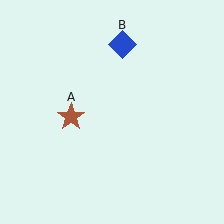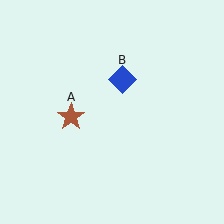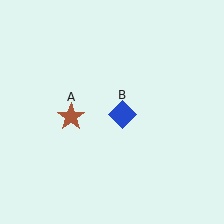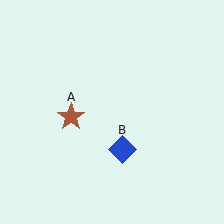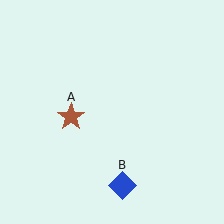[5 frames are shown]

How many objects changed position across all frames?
1 object changed position: blue diamond (object B).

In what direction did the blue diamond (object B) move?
The blue diamond (object B) moved down.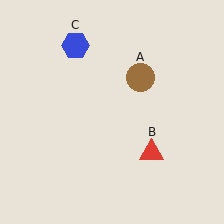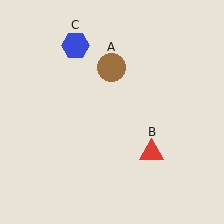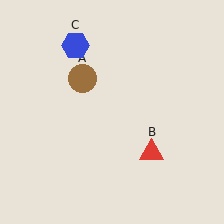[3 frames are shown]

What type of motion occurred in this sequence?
The brown circle (object A) rotated counterclockwise around the center of the scene.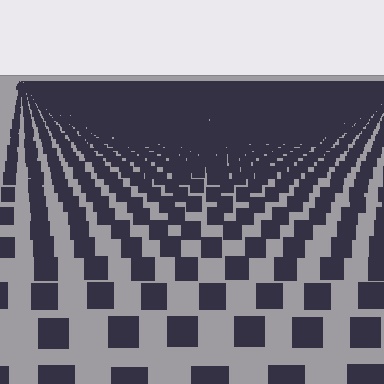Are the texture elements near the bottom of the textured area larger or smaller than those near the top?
Larger. Near the bottom, elements are closer to the viewer and appear at a bigger on-screen size.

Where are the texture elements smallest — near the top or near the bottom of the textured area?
Near the top.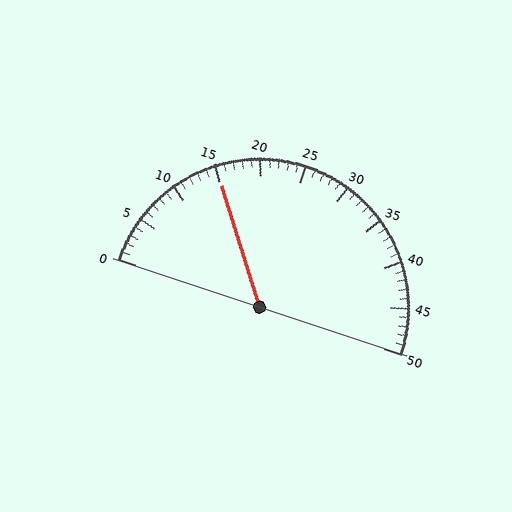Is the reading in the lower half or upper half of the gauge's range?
The reading is in the lower half of the range (0 to 50).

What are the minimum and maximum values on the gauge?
The gauge ranges from 0 to 50.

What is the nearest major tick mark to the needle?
The nearest major tick mark is 15.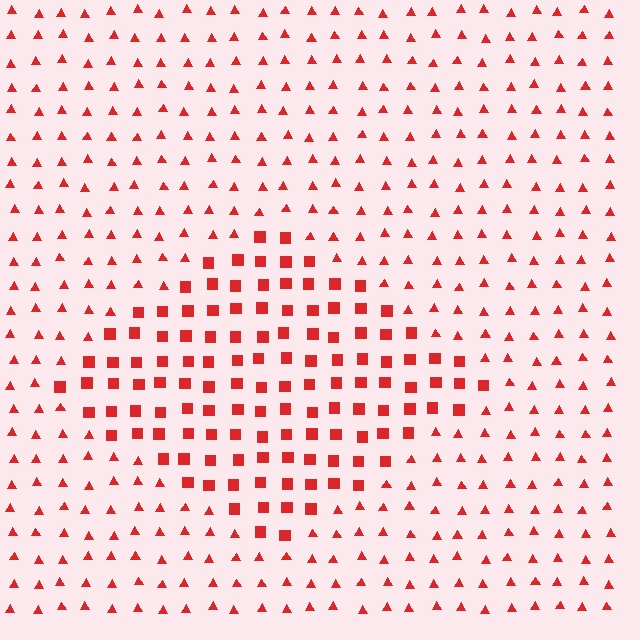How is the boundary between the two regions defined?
The boundary is defined by a change in element shape: squares inside vs. triangles outside. All elements share the same color and spacing.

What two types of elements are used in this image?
The image uses squares inside the diamond region and triangles outside it.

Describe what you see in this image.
The image is filled with small red elements arranged in a uniform grid. A diamond-shaped region contains squares, while the surrounding area contains triangles. The boundary is defined purely by the change in element shape.